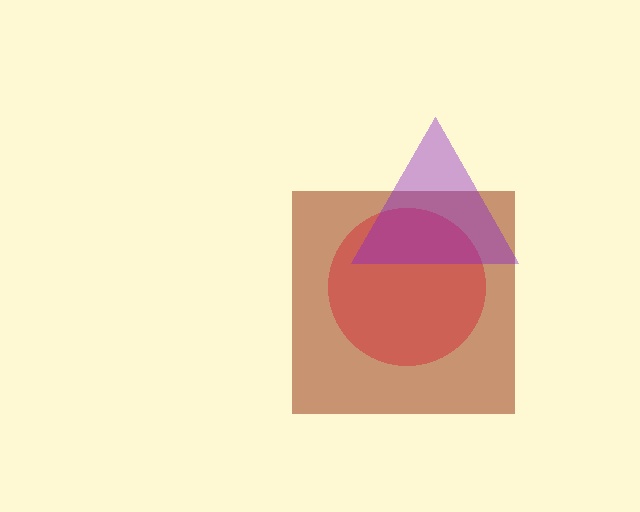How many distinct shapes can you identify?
There are 3 distinct shapes: a brown square, a red circle, a purple triangle.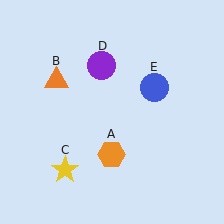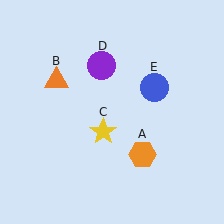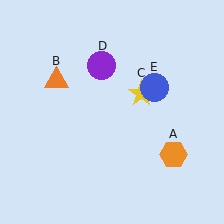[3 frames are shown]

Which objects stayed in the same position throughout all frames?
Orange triangle (object B) and purple circle (object D) and blue circle (object E) remained stationary.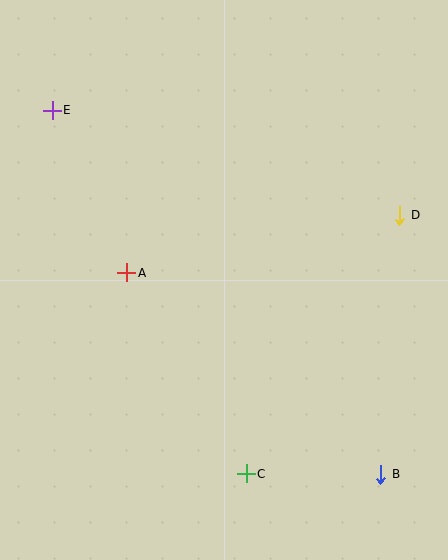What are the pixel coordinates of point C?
Point C is at (246, 474).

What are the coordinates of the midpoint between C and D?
The midpoint between C and D is at (323, 345).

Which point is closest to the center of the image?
Point A at (127, 273) is closest to the center.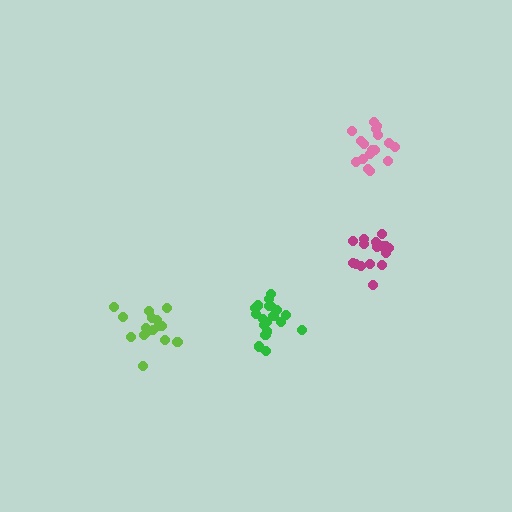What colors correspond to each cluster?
The clusters are colored: green, magenta, pink, lime.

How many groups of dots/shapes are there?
There are 4 groups.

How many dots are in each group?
Group 1: 19 dots, Group 2: 16 dots, Group 3: 17 dots, Group 4: 17 dots (69 total).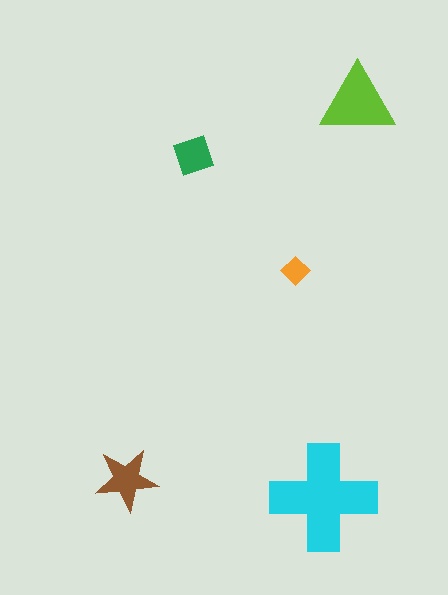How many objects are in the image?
There are 5 objects in the image.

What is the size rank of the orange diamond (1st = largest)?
5th.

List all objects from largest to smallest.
The cyan cross, the lime triangle, the brown star, the green square, the orange diamond.